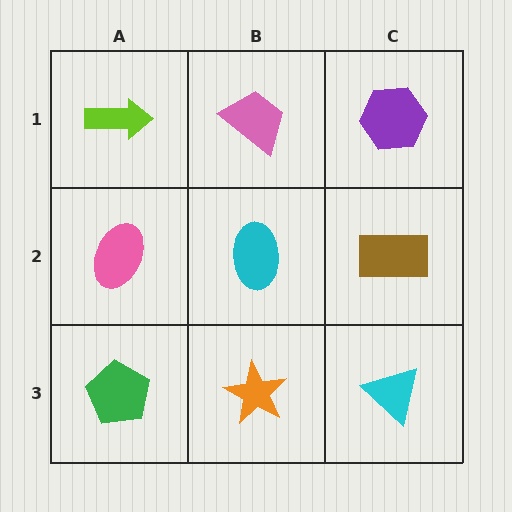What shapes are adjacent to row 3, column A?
A pink ellipse (row 2, column A), an orange star (row 3, column B).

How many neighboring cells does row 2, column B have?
4.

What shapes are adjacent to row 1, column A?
A pink ellipse (row 2, column A), a pink trapezoid (row 1, column B).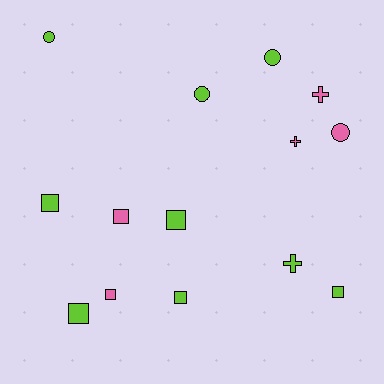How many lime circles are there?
There are 3 lime circles.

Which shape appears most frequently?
Square, with 7 objects.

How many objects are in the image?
There are 14 objects.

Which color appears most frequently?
Lime, with 9 objects.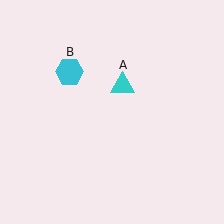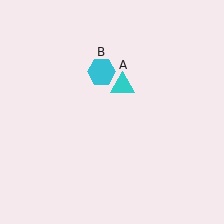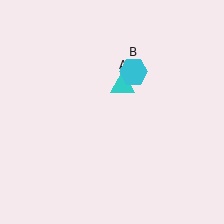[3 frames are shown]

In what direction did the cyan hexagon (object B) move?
The cyan hexagon (object B) moved right.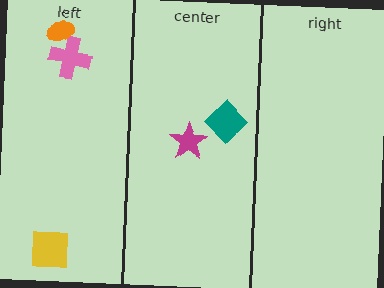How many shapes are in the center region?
2.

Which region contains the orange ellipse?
The left region.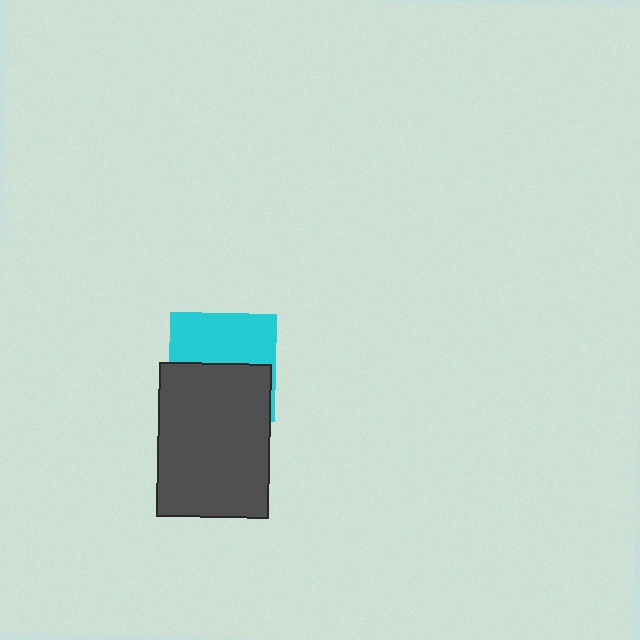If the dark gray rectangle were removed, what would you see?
You would see the complete cyan square.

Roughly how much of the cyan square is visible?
About half of it is visible (roughly 48%).